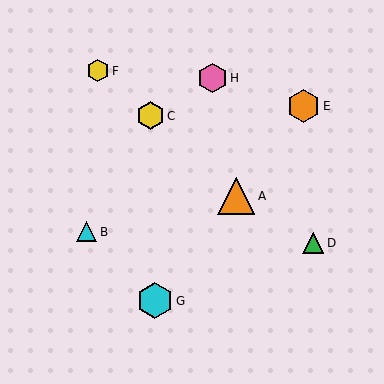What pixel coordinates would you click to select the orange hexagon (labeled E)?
Click at (304, 106) to select the orange hexagon E.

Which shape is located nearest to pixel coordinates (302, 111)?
The orange hexagon (labeled E) at (304, 106) is nearest to that location.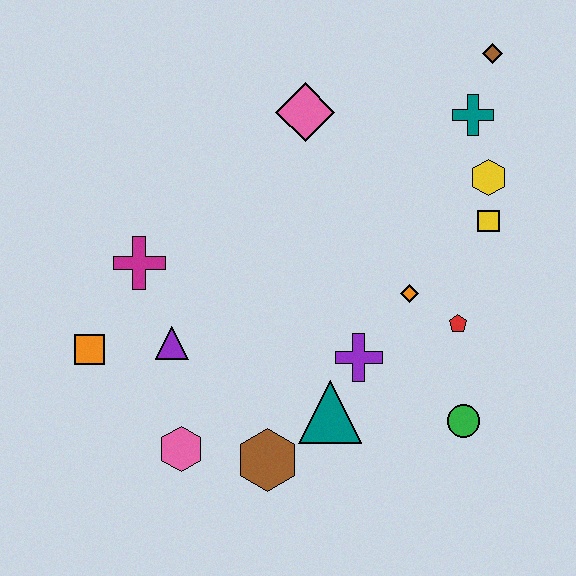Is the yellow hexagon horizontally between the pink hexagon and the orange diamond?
No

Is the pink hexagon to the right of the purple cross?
No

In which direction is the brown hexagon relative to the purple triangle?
The brown hexagon is below the purple triangle.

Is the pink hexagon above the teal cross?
No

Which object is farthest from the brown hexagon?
The brown diamond is farthest from the brown hexagon.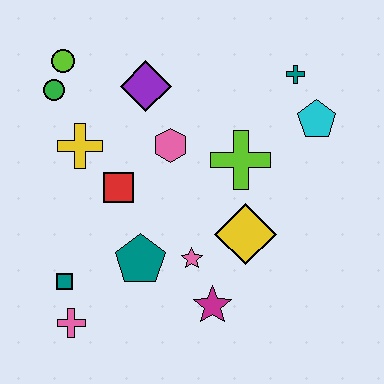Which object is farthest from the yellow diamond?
The lime circle is farthest from the yellow diamond.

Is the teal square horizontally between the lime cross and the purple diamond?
No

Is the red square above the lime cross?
No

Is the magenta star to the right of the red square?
Yes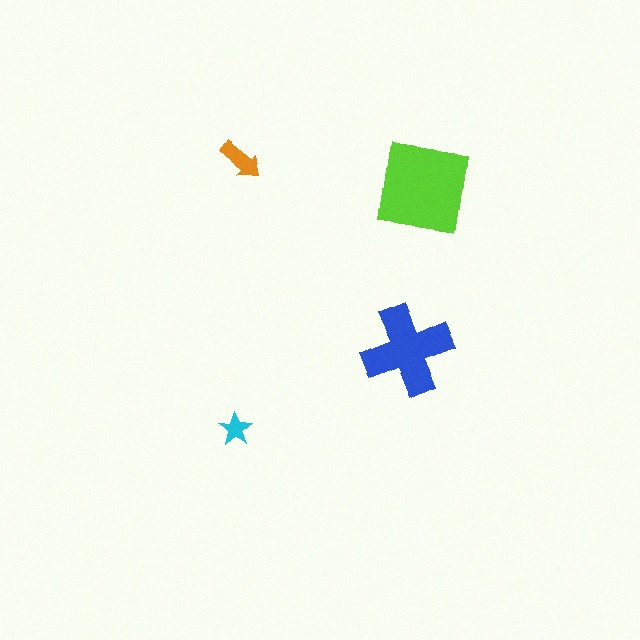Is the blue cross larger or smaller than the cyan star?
Larger.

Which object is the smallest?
The cyan star.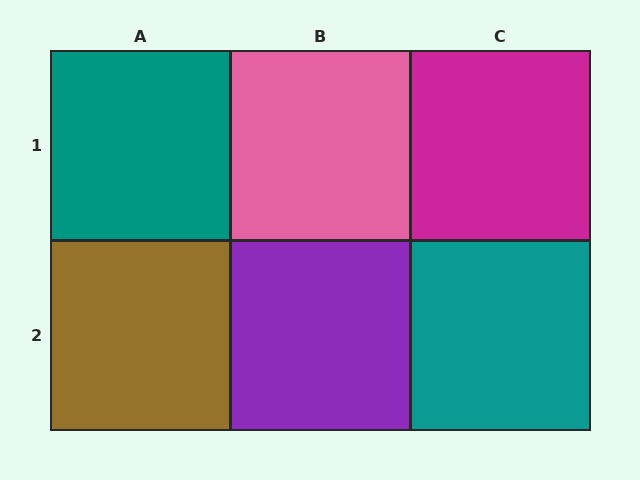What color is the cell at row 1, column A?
Teal.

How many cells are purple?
1 cell is purple.